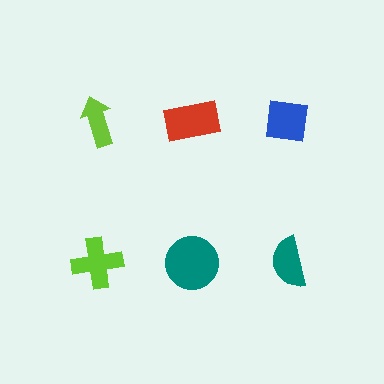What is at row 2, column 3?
A teal semicircle.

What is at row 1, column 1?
A lime arrow.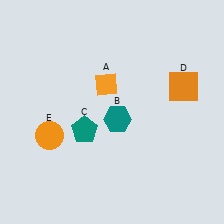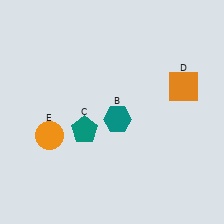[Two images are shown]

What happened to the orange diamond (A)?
The orange diamond (A) was removed in Image 2. It was in the top-left area of Image 1.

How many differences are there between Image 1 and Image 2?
There is 1 difference between the two images.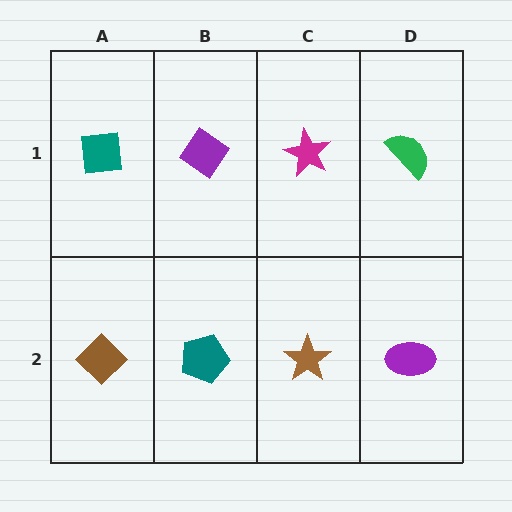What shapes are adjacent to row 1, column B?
A teal pentagon (row 2, column B), a teal square (row 1, column A), a magenta star (row 1, column C).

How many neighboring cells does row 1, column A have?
2.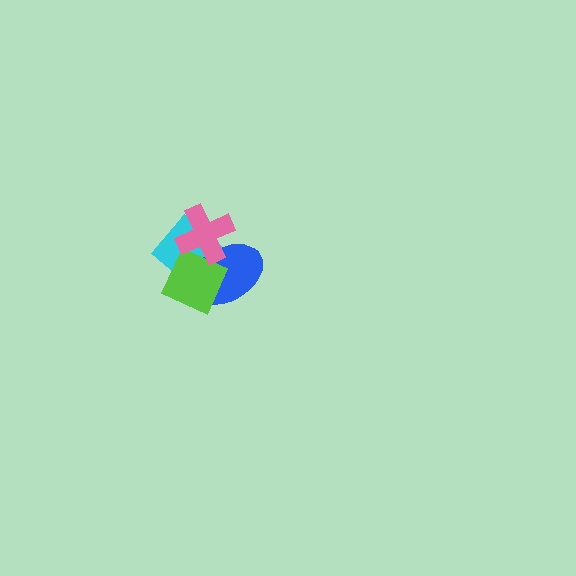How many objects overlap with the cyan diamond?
3 objects overlap with the cyan diamond.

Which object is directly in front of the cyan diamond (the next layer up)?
The blue ellipse is directly in front of the cyan diamond.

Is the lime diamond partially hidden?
Yes, it is partially covered by another shape.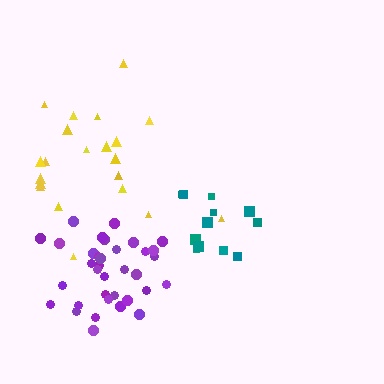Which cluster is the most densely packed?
Purple.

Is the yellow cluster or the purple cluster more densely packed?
Purple.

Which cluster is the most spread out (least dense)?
Yellow.